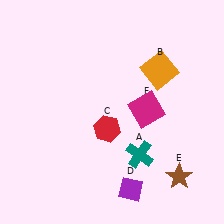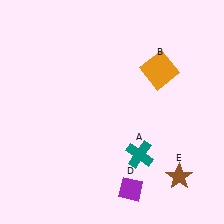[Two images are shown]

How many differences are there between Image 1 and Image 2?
There are 2 differences between the two images.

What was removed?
The magenta square (F), the red hexagon (C) were removed in Image 2.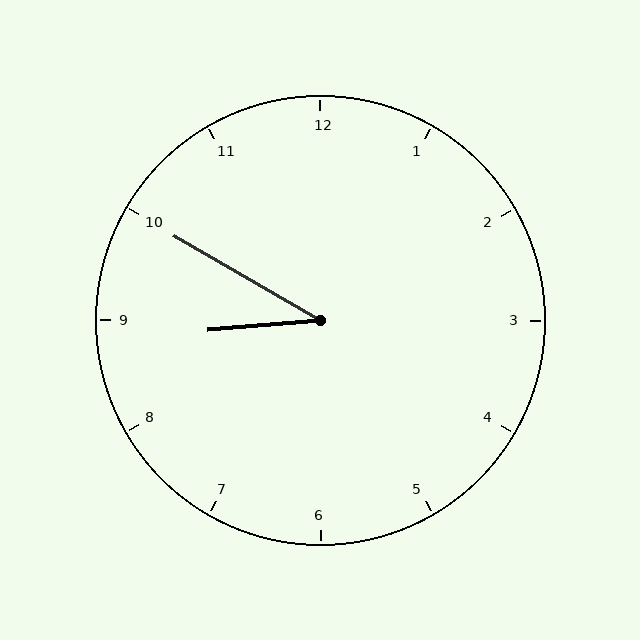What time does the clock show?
8:50.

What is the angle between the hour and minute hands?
Approximately 35 degrees.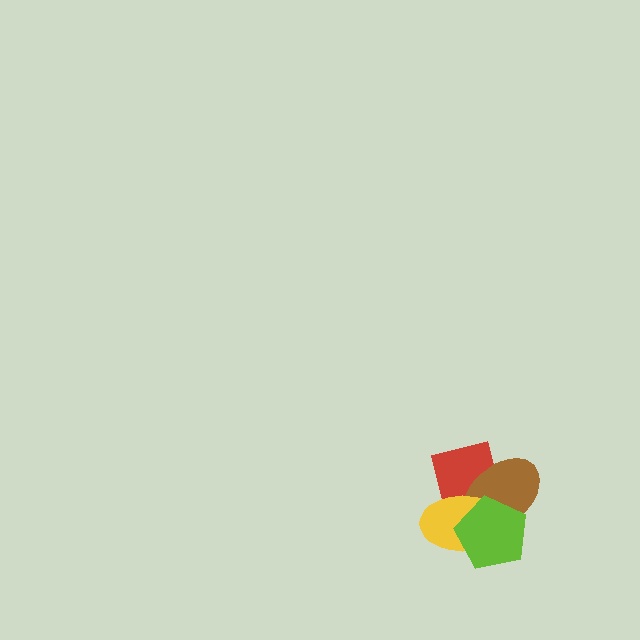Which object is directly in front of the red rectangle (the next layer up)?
The brown ellipse is directly in front of the red rectangle.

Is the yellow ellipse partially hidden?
Yes, it is partially covered by another shape.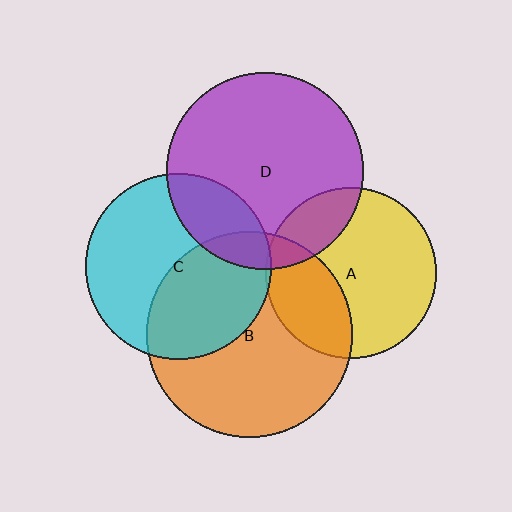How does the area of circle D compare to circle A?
Approximately 1.3 times.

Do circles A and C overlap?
Yes.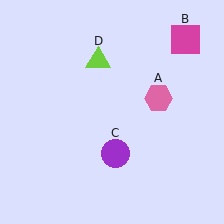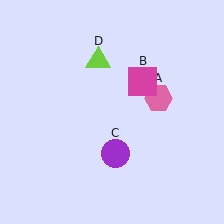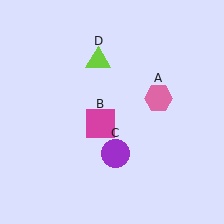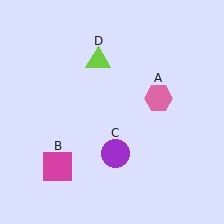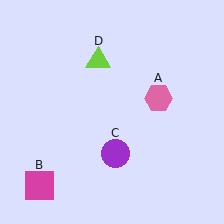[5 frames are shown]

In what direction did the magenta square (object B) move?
The magenta square (object B) moved down and to the left.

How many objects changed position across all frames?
1 object changed position: magenta square (object B).